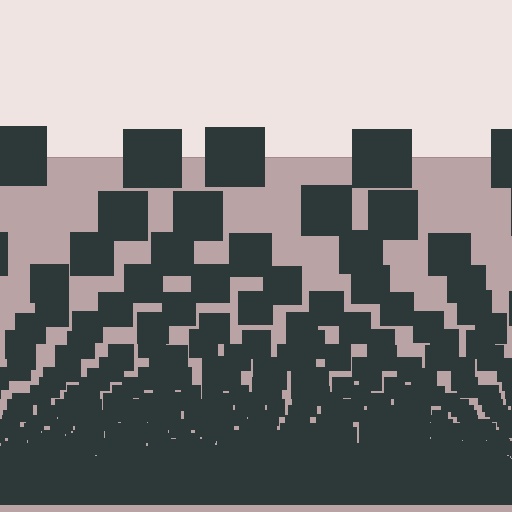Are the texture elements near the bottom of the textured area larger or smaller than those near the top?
Smaller. The gradient is inverted — elements near the bottom are smaller and denser.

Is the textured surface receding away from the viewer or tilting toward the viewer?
The surface appears to tilt toward the viewer. Texture elements get larger and sparser toward the top.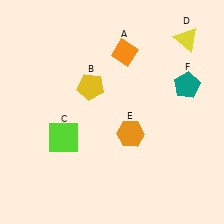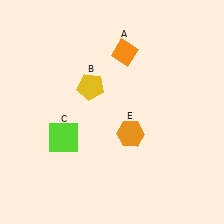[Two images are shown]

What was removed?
The yellow triangle (D), the teal pentagon (F) were removed in Image 2.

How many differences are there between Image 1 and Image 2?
There are 2 differences between the two images.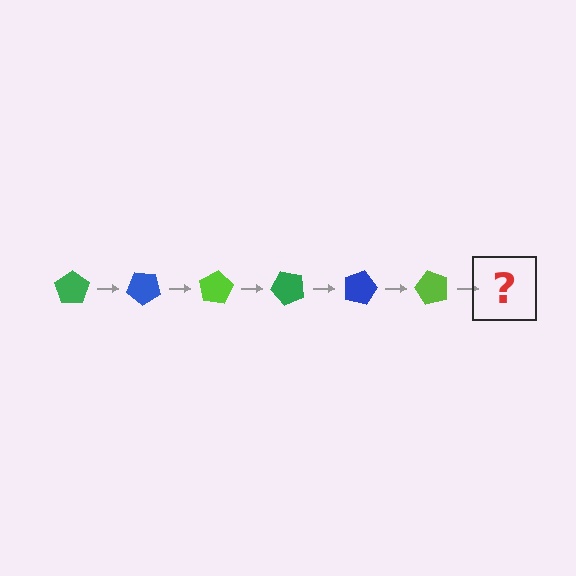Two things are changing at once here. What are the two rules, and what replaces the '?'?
The two rules are that it rotates 40 degrees each step and the color cycles through green, blue, and lime. The '?' should be a green pentagon, rotated 240 degrees from the start.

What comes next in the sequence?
The next element should be a green pentagon, rotated 240 degrees from the start.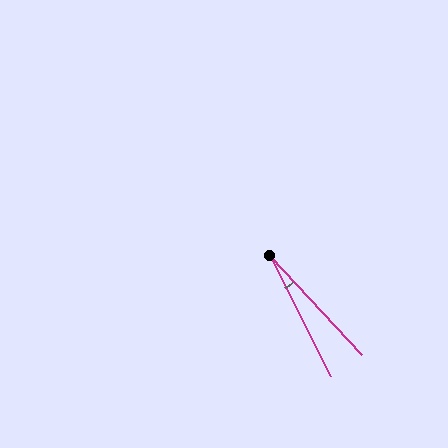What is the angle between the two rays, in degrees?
Approximately 16 degrees.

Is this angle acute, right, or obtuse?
It is acute.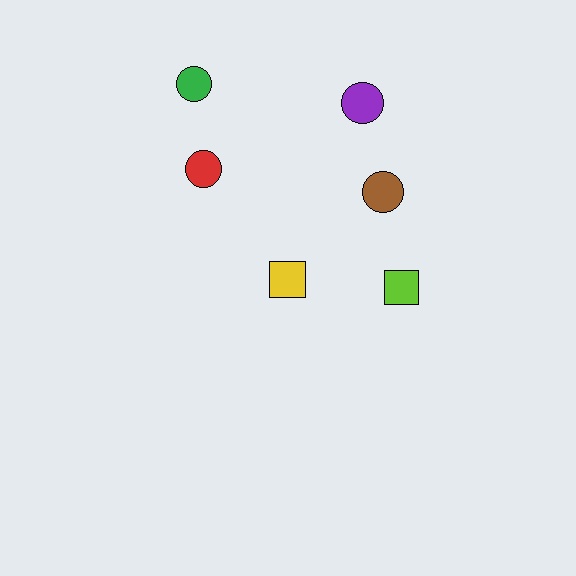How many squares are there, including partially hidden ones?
There are 2 squares.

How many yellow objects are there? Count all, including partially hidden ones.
There is 1 yellow object.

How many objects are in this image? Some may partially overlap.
There are 6 objects.